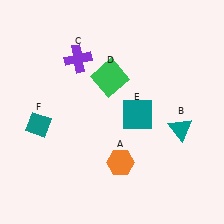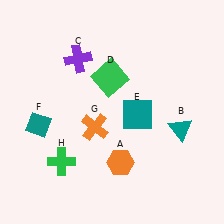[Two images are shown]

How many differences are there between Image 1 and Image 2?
There are 2 differences between the two images.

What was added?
An orange cross (G), a green cross (H) were added in Image 2.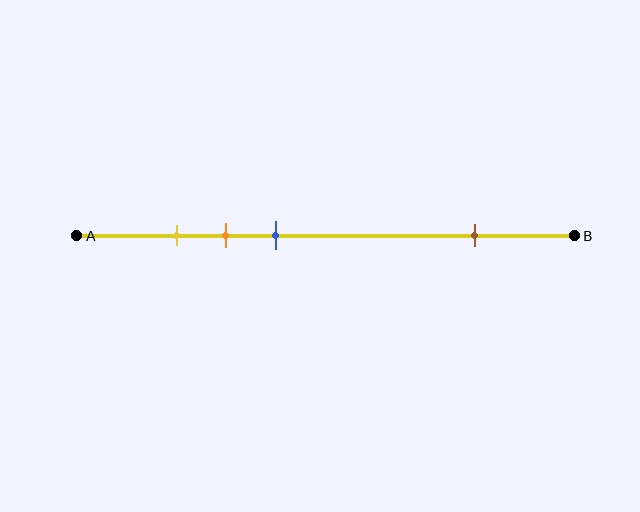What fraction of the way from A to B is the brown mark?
The brown mark is approximately 80% (0.8) of the way from A to B.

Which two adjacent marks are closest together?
The yellow and orange marks are the closest adjacent pair.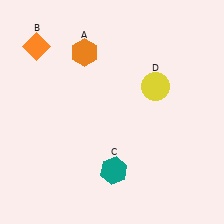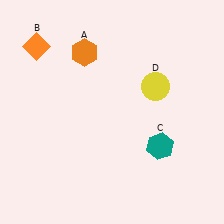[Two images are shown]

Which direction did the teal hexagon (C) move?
The teal hexagon (C) moved right.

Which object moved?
The teal hexagon (C) moved right.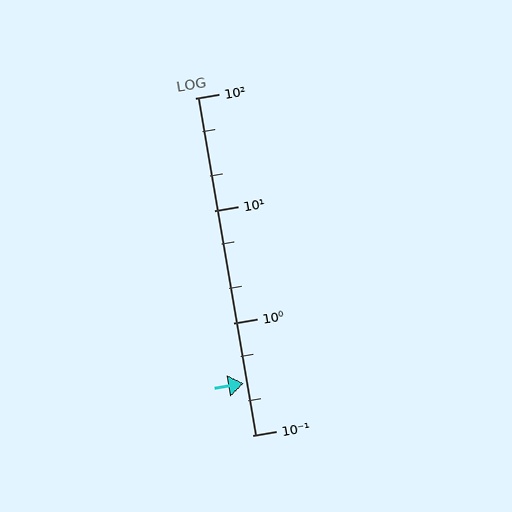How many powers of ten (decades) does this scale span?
The scale spans 3 decades, from 0.1 to 100.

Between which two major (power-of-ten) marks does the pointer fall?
The pointer is between 0.1 and 1.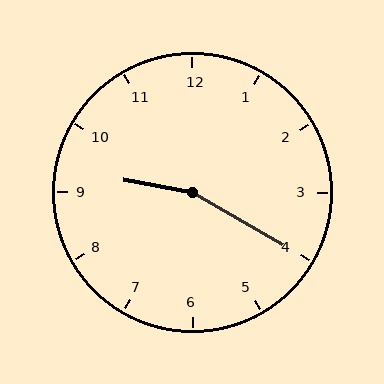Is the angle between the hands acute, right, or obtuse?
It is obtuse.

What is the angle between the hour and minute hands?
Approximately 160 degrees.